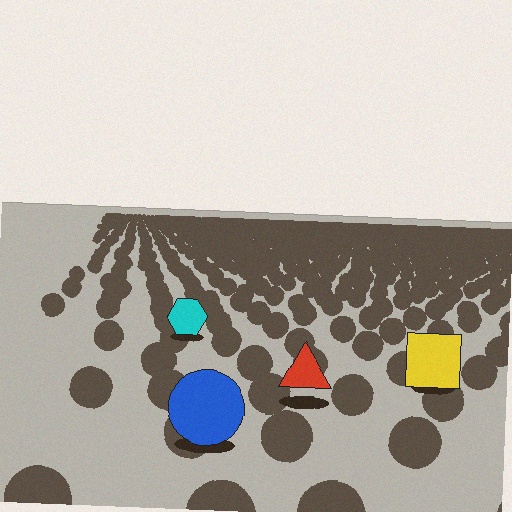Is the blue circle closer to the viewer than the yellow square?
Yes. The blue circle is closer — you can tell from the texture gradient: the ground texture is coarser near it.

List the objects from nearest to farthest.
From nearest to farthest: the blue circle, the red triangle, the yellow square, the cyan hexagon.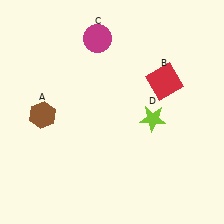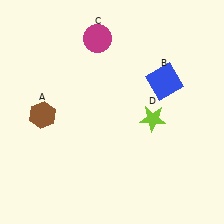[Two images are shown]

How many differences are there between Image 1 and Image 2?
There is 1 difference between the two images.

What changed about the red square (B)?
In Image 1, B is red. In Image 2, it changed to blue.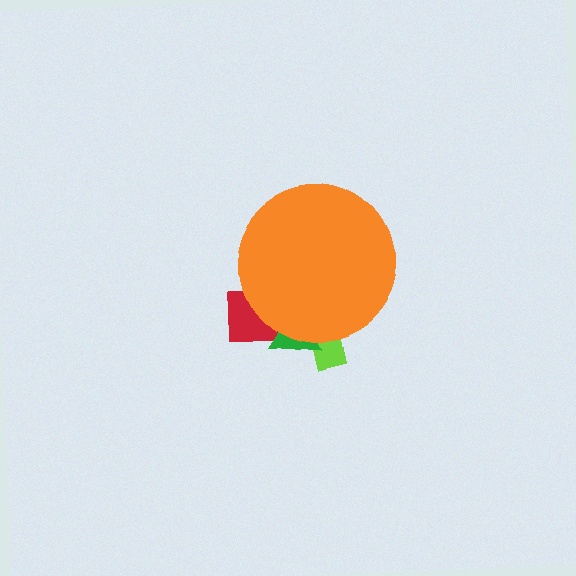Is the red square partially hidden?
Yes, the red square is partially hidden behind the orange circle.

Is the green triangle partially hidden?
Yes, the green triangle is partially hidden behind the orange circle.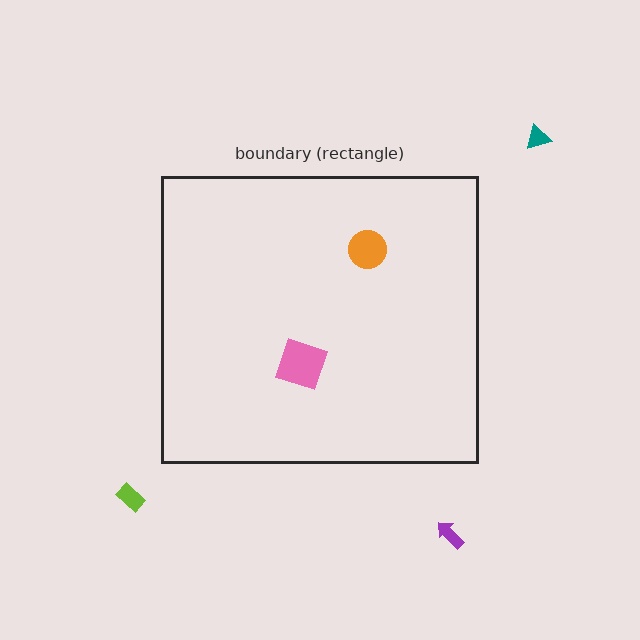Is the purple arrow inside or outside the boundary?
Outside.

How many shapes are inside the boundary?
2 inside, 3 outside.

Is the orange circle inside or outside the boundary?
Inside.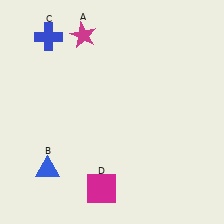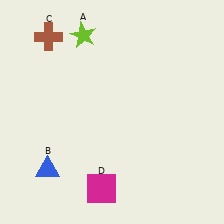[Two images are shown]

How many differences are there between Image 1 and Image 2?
There are 2 differences between the two images.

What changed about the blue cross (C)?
In Image 1, C is blue. In Image 2, it changed to brown.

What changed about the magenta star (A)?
In Image 1, A is magenta. In Image 2, it changed to lime.